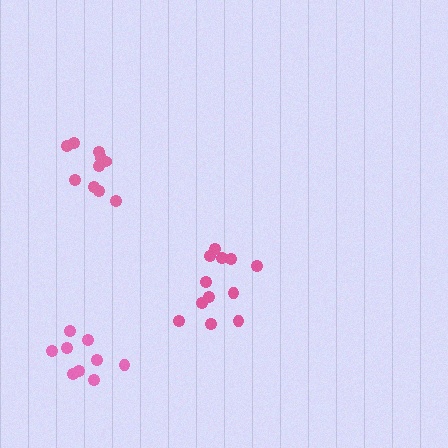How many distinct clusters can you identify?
There are 3 distinct clusters.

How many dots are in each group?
Group 1: 9 dots, Group 2: 12 dots, Group 3: 10 dots (31 total).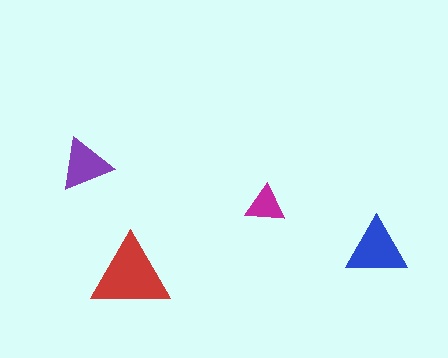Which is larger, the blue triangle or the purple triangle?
The blue one.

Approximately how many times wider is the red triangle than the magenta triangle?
About 2 times wider.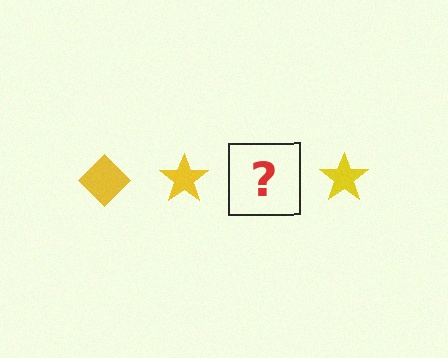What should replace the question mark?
The question mark should be replaced with a yellow diamond.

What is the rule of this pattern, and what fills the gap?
The rule is that the pattern cycles through diamond, star shapes in yellow. The gap should be filled with a yellow diamond.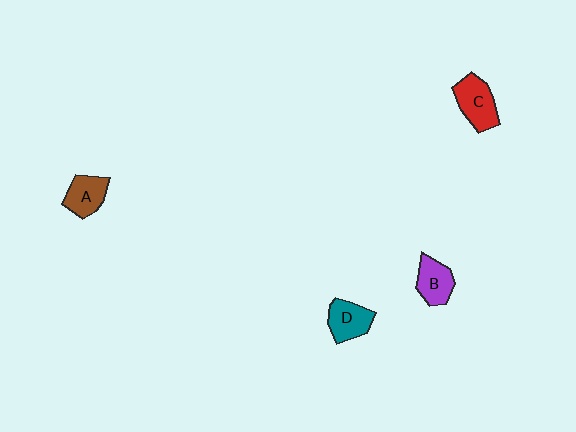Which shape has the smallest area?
Shape A (brown).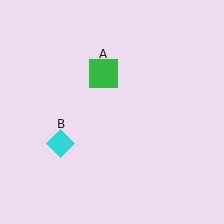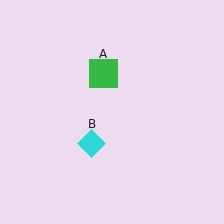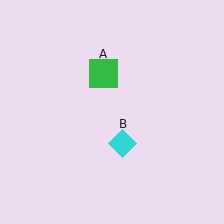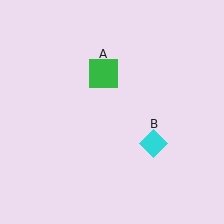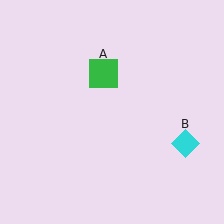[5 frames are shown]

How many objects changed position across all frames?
1 object changed position: cyan diamond (object B).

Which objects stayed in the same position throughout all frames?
Green square (object A) remained stationary.